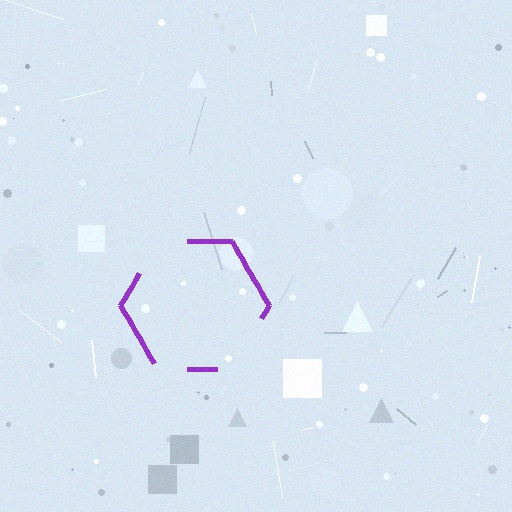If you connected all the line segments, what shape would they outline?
They would outline a hexagon.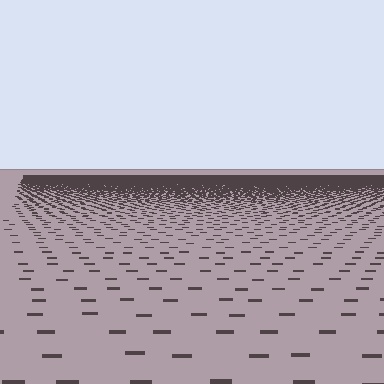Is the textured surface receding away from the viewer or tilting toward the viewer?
The surface is receding away from the viewer. Texture elements get smaller and denser toward the top.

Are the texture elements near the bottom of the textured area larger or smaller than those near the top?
Larger. Near the bottom, elements are closer to the viewer and appear at a bigger on-screen size.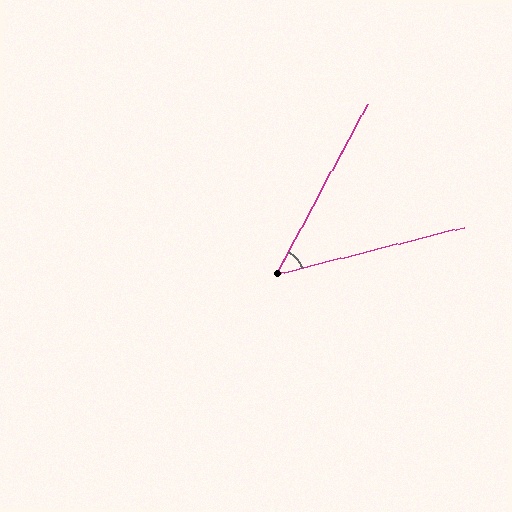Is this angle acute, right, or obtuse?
It is acute.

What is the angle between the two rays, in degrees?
Approximately 48 degrees.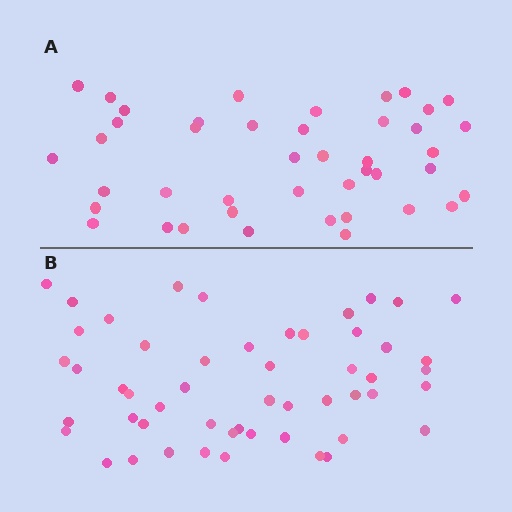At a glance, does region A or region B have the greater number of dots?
Region B (the bottom region) has more dots.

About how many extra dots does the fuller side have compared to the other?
Region B has roughly 8 or so more dots than region A.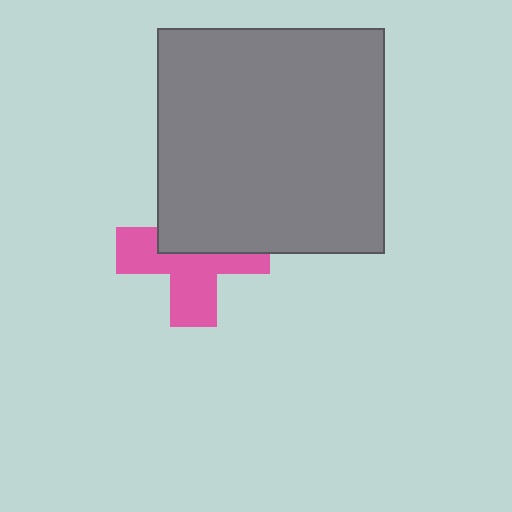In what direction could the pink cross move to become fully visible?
The pink cross could move down. That would shift it out from behind the gray rectangle entirely.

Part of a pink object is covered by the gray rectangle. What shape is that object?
It is a cross.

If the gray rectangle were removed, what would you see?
You would see the complete pink cross.